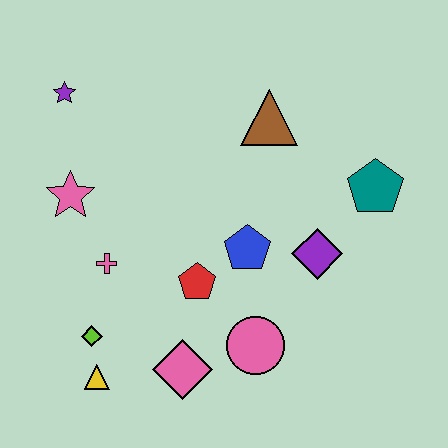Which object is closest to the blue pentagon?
The red pentagon is closest to the blue pentagon.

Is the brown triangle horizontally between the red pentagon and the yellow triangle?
No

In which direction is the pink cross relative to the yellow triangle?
The pink cross is above the yellow triangle.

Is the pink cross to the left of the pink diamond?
Yes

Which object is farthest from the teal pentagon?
The yellow triangle is farthest from the teal pentagon.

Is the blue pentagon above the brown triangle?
No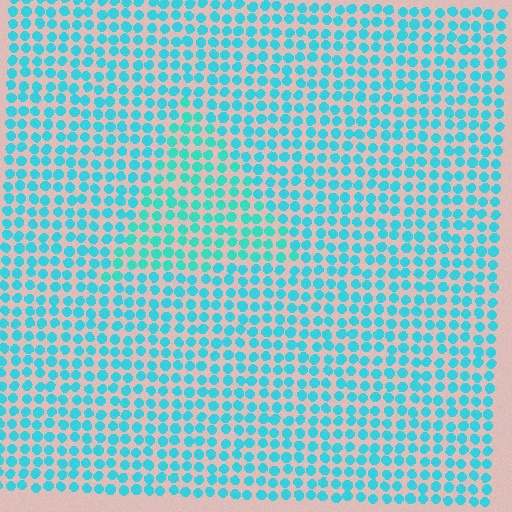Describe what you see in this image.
The image is filled with small cyan elements in a uniform arrangement. A triangle-shaped region is visible where the elements are tinted to a slightly different hue, forming a subtle color boundary.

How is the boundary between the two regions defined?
The boundary is defined purely by a slight shift in hue (about 17 degrees). Spacing, size, and orientation are identical on both sides.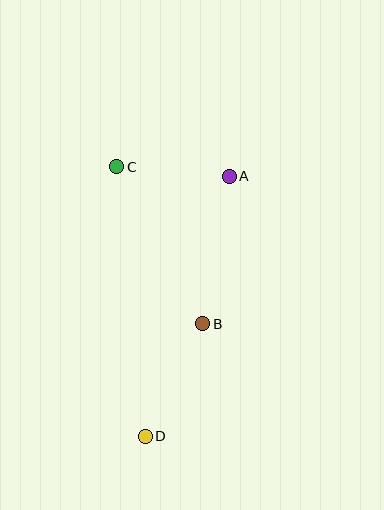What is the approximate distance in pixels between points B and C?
The distance between B and C is approximately 179 pixels.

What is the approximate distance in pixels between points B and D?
The distance between B and D is approximately 127 pixels.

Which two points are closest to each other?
Points A and C are closest to each other.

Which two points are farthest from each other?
Points A and D are farthest from each other.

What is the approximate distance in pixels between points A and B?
The distance between A and B is approximately 150 pixels.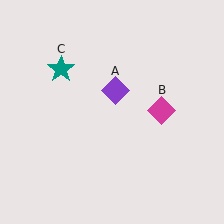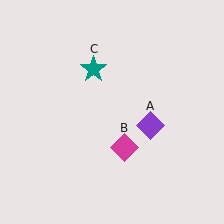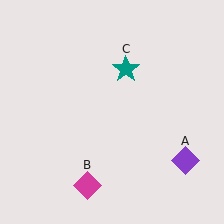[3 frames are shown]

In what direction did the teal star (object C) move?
The teal star (object C) moved right.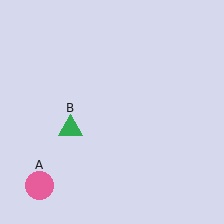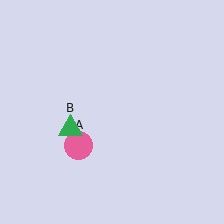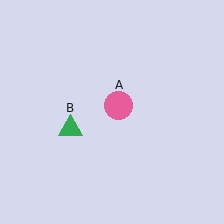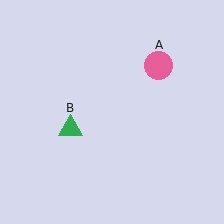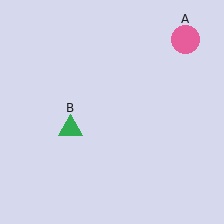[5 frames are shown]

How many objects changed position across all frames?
1 object changed position: pink circle (object A).